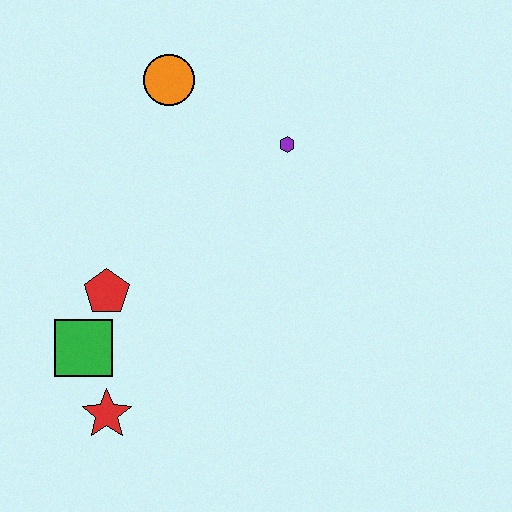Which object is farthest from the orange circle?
The red star is farthest from the orange circle.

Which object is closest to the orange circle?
The purple hexagon is closest to the orange circle.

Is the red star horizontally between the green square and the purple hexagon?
Yes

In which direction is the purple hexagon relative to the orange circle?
The purple hexagon is to the right of the orange circle.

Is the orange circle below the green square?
No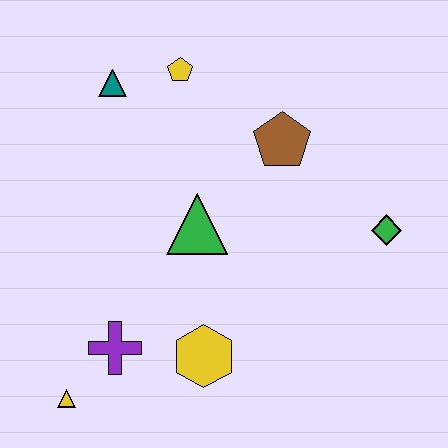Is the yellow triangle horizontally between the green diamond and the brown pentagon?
No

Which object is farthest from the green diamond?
The yellow triangle is farthest from the green diamond.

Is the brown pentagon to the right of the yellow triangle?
Yes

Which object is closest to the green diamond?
The brown pentagon is closest to the green diamond.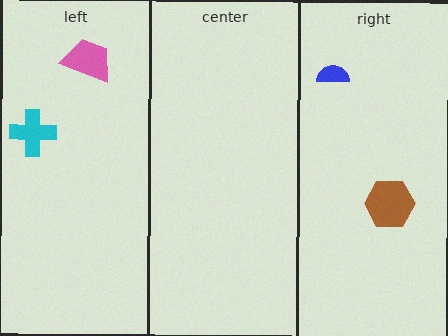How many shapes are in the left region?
2.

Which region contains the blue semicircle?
The right region.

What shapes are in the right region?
The brown hexagon, the blue semicircle.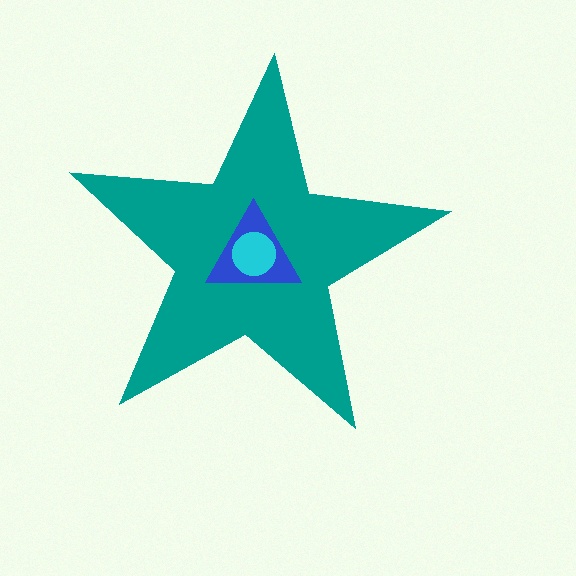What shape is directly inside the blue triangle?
The cyan circle.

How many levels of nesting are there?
3.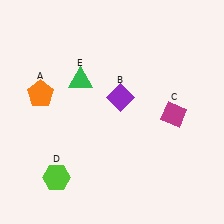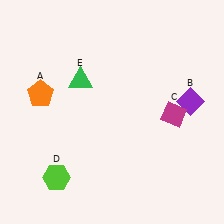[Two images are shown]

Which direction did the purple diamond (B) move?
The purple diamond (B) moved right.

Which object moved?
The purple diamond (B) moved right.